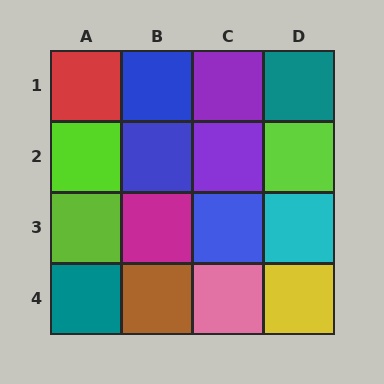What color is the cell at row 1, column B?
Blue.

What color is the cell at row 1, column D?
Teal.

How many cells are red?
1 cell is red.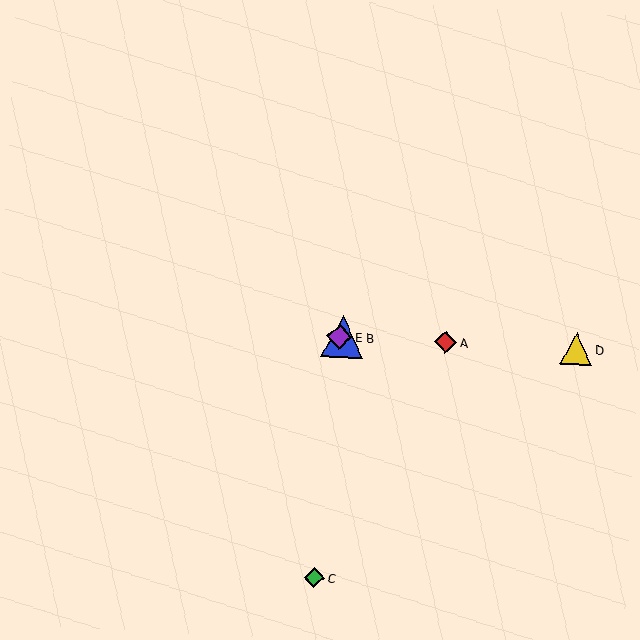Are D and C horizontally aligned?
No, D is at y≈349 and C is at y≈578.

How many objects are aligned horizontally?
4 objects (A, B, D, E) are aligned horizontally.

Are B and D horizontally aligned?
Yes, both are at y≈337.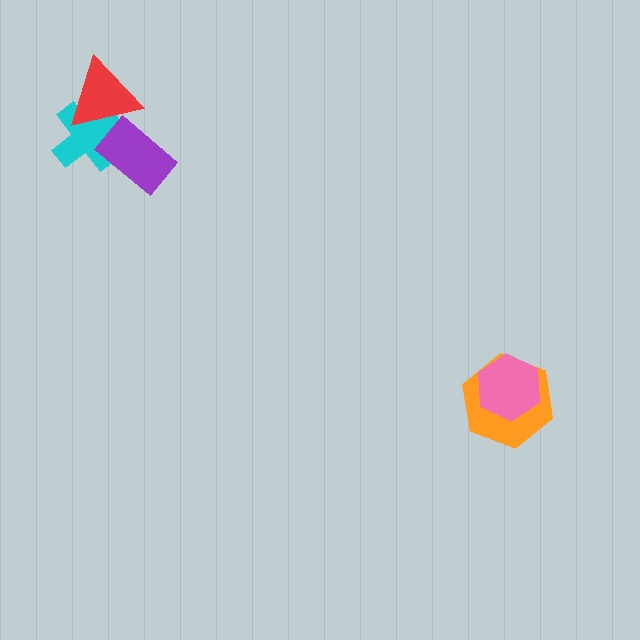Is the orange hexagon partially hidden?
Yes, it is partially covered by another shape.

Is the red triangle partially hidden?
Yes, it is partially covered by another shape.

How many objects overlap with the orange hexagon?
1 object overlaps with the orange hexagon.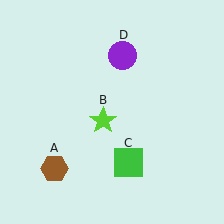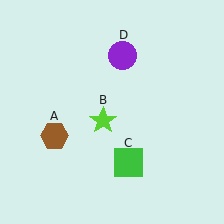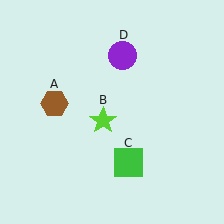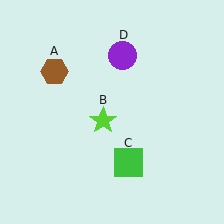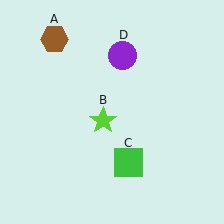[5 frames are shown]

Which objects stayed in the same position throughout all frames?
Lime star (object B) and green square (object C) and purple circle (object D) remained stationary.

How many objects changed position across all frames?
1 object changed position: brown hexagon (object A).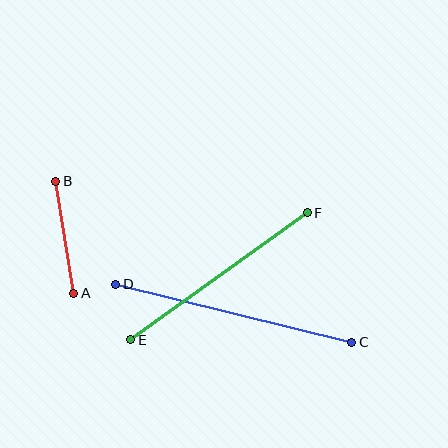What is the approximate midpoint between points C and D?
The midpoint is at approximately (234, 313) pixels.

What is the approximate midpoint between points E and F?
The midpoint is at approximately (219, 276) pixels.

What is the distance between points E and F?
The distance is approximately 217 pixels.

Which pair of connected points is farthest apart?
Points C and D are farthest apart.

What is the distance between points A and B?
The distance is approximately 114 pixels.